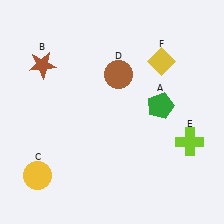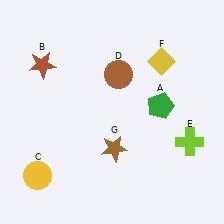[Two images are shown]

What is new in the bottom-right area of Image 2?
A brown star (G) was added in the bottom-right area of Image 2.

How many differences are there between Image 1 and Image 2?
There is 1 difference between the two images.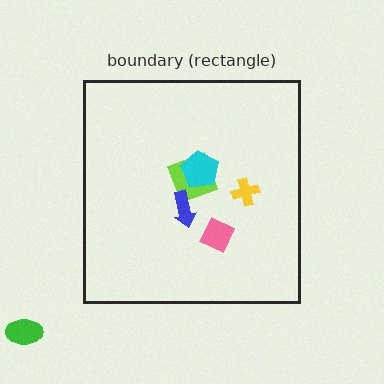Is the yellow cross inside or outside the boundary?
Inside.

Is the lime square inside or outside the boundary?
Inside.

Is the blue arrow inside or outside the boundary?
Inside.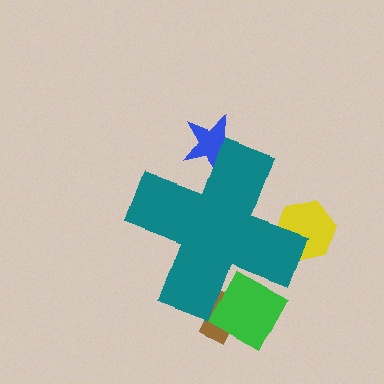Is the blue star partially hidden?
Yes, the blue star is partially hidden behind the teal cross.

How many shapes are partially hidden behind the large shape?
4 shapes are partially hidden.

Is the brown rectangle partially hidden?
Yes, the brown rectangle is partially hidden behind the teal cross.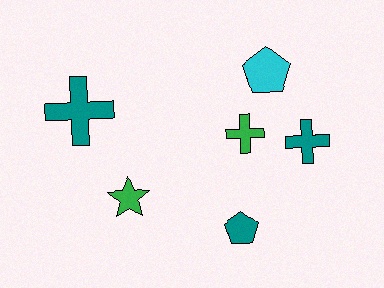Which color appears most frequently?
Teal, with 3 objects.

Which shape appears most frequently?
Cross, with 3 objects.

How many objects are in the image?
There are 6 objects.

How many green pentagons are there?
There are no green pentagons.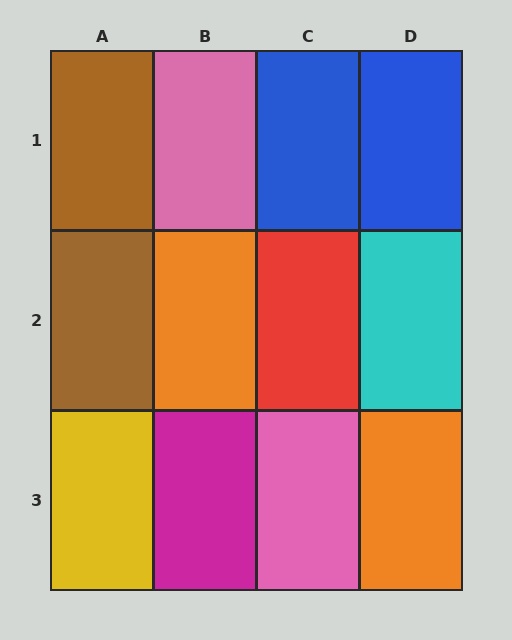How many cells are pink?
2 cells are pink.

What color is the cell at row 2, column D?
Cyan.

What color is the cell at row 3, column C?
Pink.